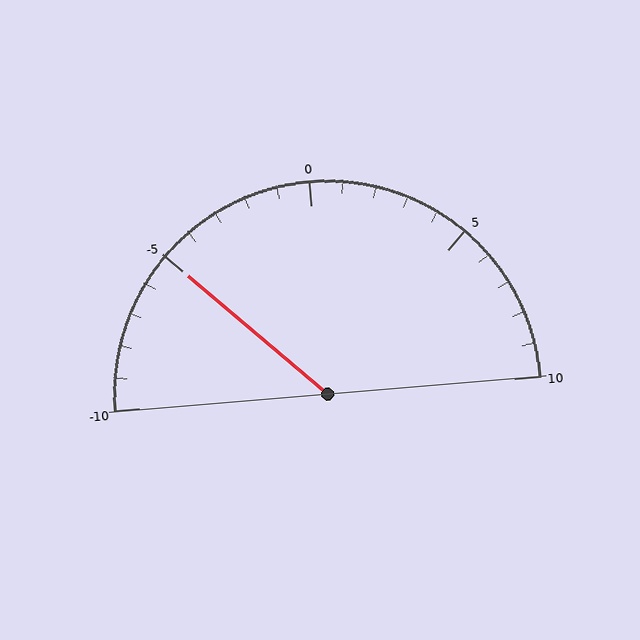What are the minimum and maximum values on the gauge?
The gauge ranges from -10 to 10.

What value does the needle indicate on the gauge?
The needle indicates approximately -5.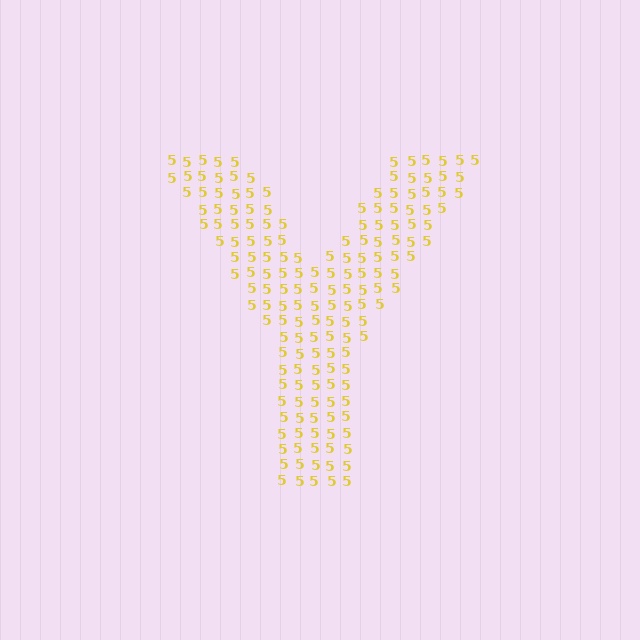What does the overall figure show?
The overall figure shows the letter Y.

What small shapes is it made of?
It is made of small digit 5's.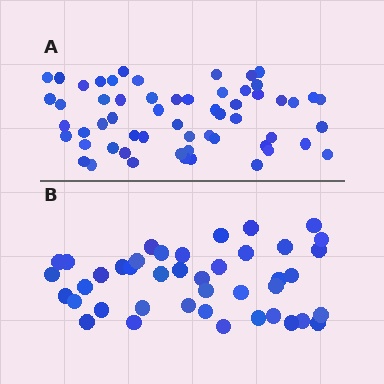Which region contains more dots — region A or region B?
Region A (the top region) has more dots.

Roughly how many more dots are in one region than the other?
Region A has approximately 15 more dots than region B.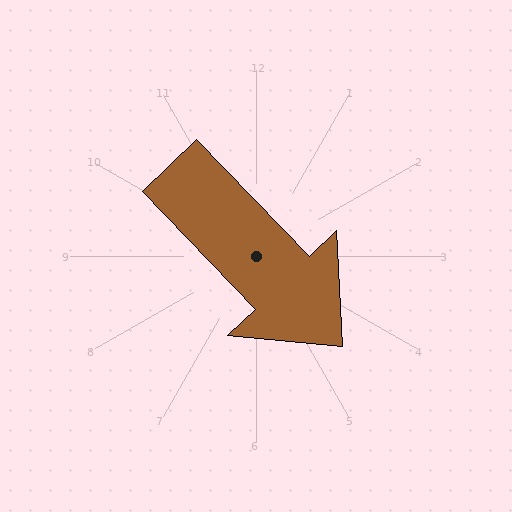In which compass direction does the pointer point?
Southeast.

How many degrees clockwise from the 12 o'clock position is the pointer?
Approximately 136 degrees.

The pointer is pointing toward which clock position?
Roughly 5 o'clock.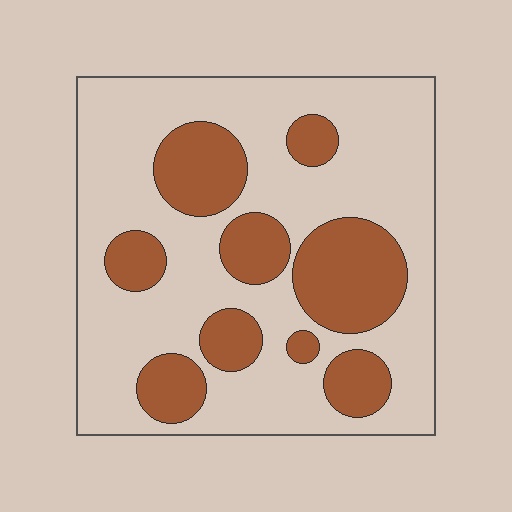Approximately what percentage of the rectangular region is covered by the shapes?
Approximately 30%.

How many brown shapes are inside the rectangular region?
9.